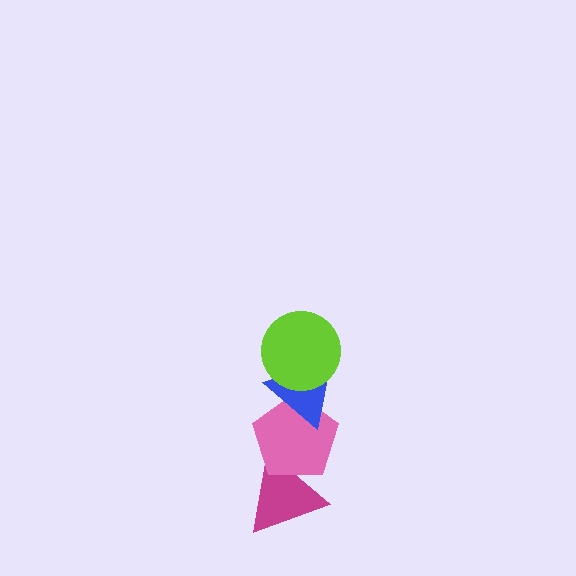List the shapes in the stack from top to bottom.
From top to bottom: the lime circle, the blue triangle, the pink pentagon, the magenta triangle.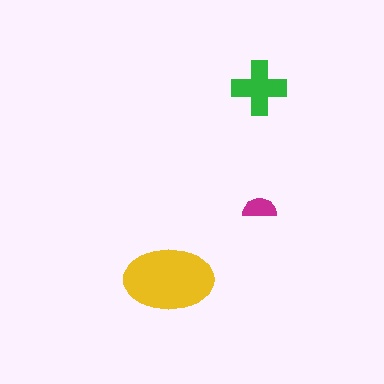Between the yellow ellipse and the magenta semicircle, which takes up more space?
The yellow ellipse.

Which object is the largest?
The yellow ellipse.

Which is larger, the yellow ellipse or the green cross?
The yellow ellipse.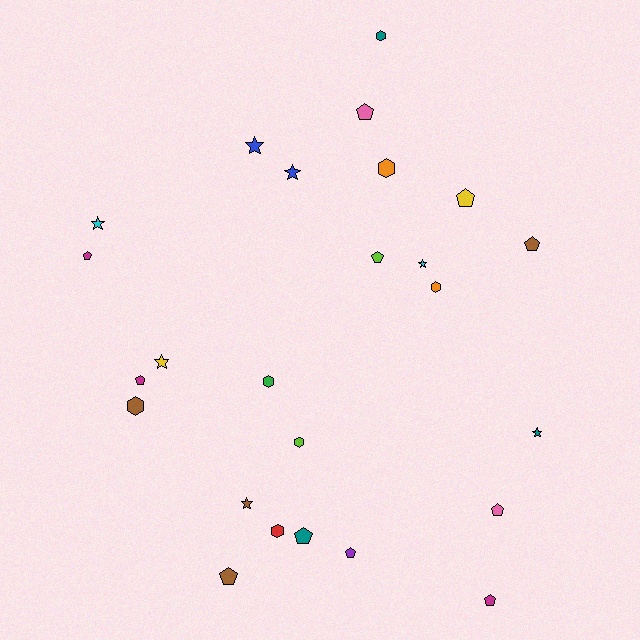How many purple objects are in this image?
There is 1 purple object.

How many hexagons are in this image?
There are 7 hexagons.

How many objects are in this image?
There are 25 objects.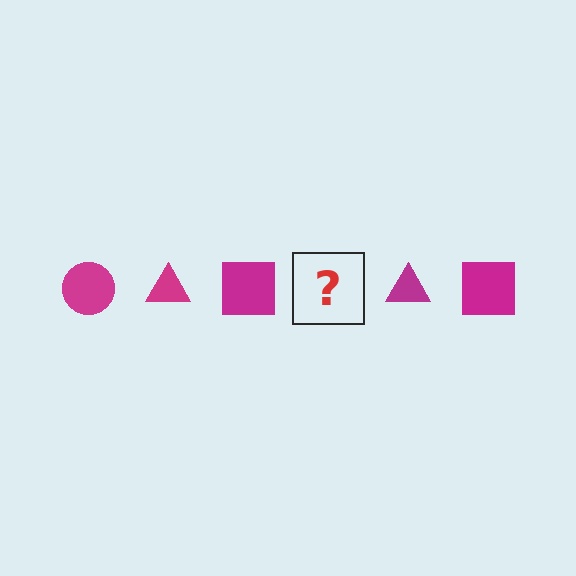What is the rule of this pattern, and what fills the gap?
The rule is that the pattern cycles through circle, triangle, square shapes in magenta. The gap should be filled with a magenta circle.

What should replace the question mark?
The question mark should be replaced with a magenta circle.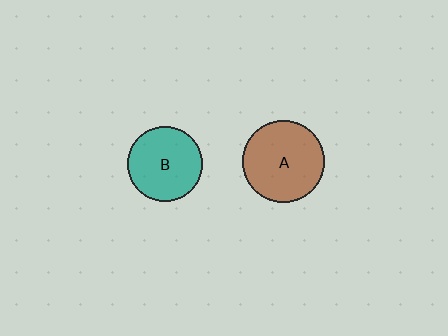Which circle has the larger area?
Circle A (brown).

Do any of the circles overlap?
No, none of the circles overlap.